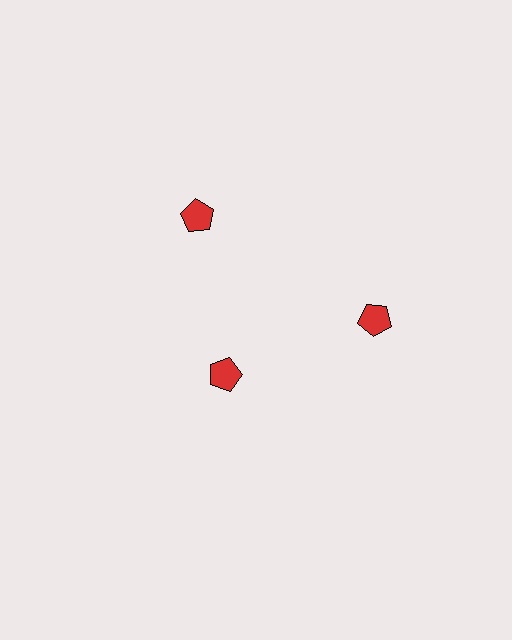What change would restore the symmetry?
The symmetry would be restored by moving it outward, back onto the ring so that all 3 pentagons sit at equal angles and equal distance from the center.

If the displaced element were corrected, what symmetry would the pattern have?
It would have 3-fold rotational symmetry — the pattern would map onto itself every 120 degrees.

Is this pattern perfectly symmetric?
No. The 3 red pentagons are arranged in a ring, but one element near the 7 o'clock position is pulled inward toward the center, breaking the 3-fold rotational symmetry.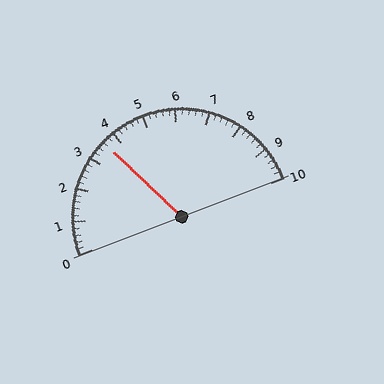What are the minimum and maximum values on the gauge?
The gauge ranges from 0 to 10.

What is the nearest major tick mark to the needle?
The nearest major tick mark is 4.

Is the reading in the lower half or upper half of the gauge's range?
The reading is in the lower half of the range (0 to 10).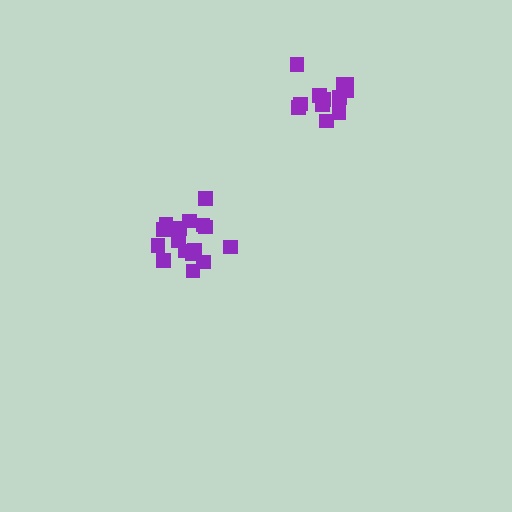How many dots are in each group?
Group 1: 17 dots, Group 2: 13 dots (30 total).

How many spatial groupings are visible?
There are 2 spatial groupings.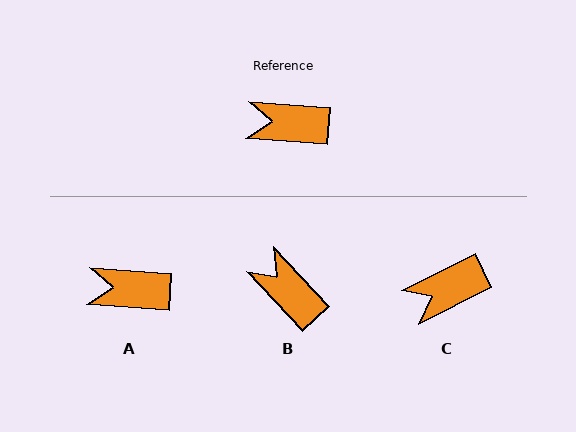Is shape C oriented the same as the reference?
No, it is off by about 31 degrees.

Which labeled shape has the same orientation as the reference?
A.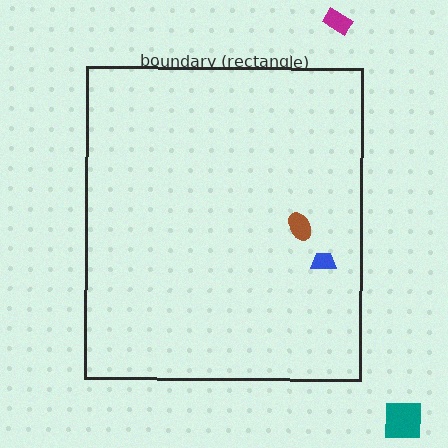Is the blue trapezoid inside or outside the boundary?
Inside.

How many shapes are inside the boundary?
2 inside, 2 outside.